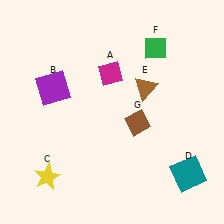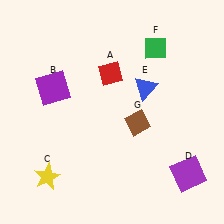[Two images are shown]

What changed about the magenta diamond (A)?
In Image 1, A is magenta. In Image 2, it changed to red.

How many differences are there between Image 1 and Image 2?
There are 3 differences between the two images.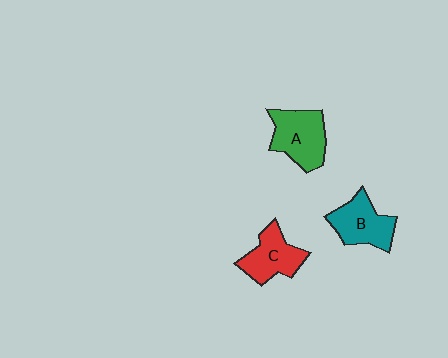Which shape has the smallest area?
Shape C (red).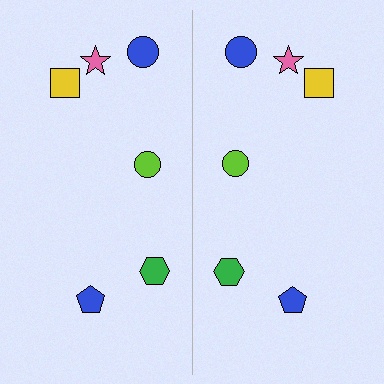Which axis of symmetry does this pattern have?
The pattern has a vertical axis of symmetry running through the center of the image.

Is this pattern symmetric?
Yes, this pattern has bilateral (reflection) symmetry.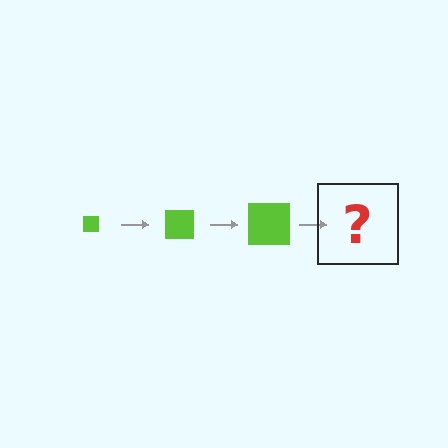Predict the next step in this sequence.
The next step is a lime square, larger than the previous one.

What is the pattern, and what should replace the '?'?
The pattern is that the square gets progressively larger each step. The '?' should be a lime square, larger than the previous one.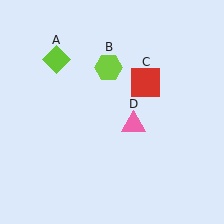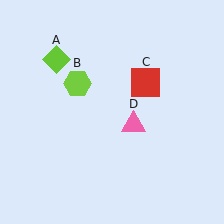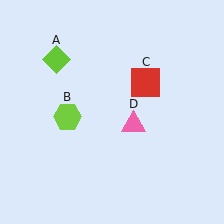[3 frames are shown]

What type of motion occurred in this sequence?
The lime hexagon (object B) rotated counterclockwise around the center of the scene.